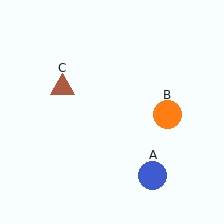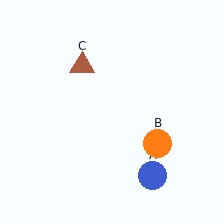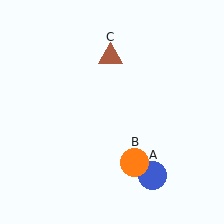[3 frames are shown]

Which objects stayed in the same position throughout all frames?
Blue circle (object A) remained stationary.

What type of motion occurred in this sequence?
The orange circle (object B), brown triangle (object C) rotated clockwise around the center of the scene.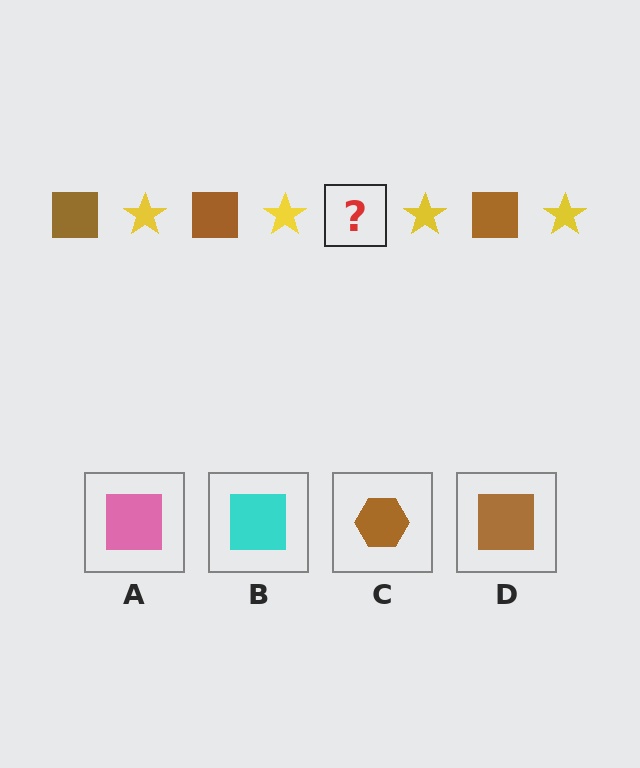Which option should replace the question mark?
Option D.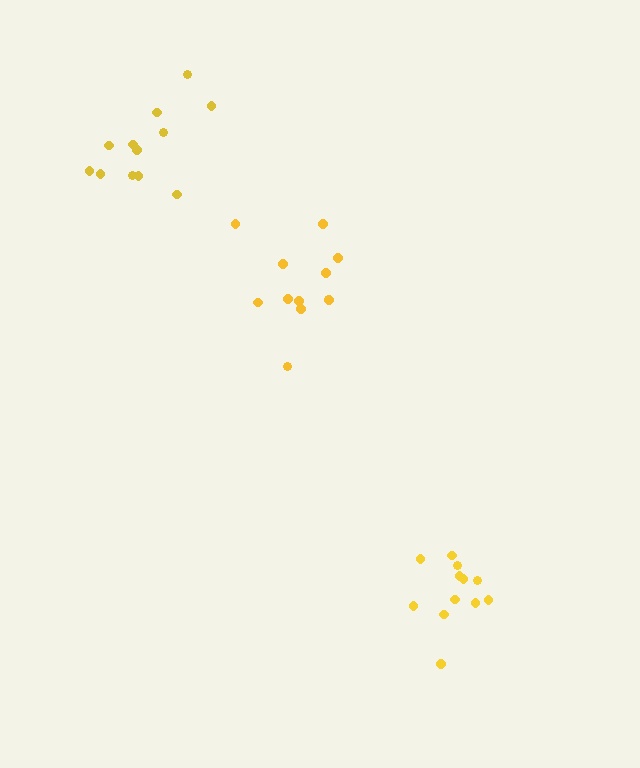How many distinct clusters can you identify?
There are 3 distinct clusters.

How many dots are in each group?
Group 1: 12 dots, Group 2: 12 dots, Group 3: 12 dots (36 total).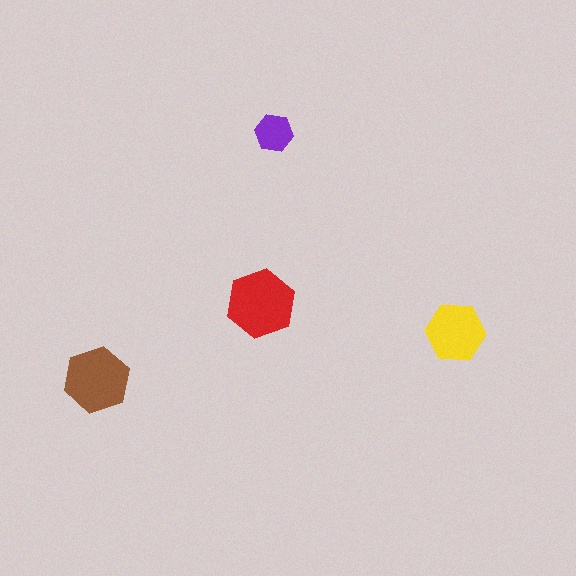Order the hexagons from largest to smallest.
the red one, the brown one, the yellow one, the purple one.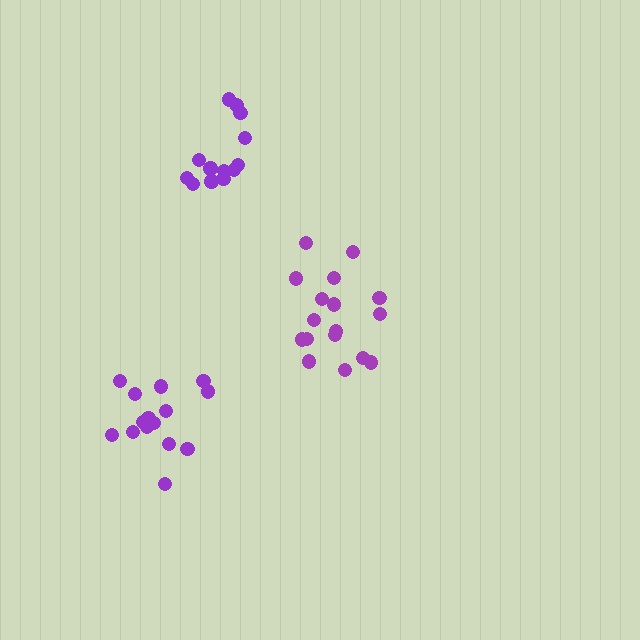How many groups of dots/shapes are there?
There are 3 groups.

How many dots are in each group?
Group 1: 18 dots, Group 2: 15 dots, Group 3: 13 dots (46 total).